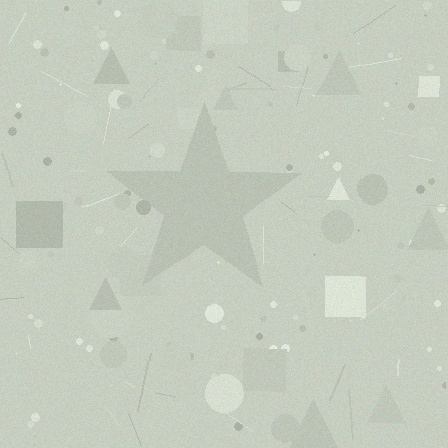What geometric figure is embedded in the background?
A star is embedded in the background.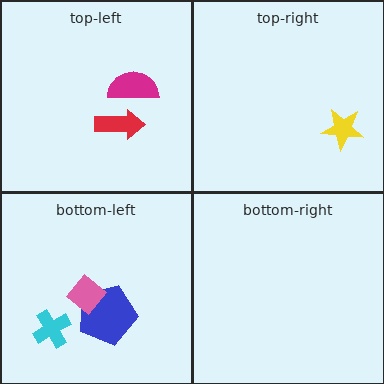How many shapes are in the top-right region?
1.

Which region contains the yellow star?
The top-right region.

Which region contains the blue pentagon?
The bottom-left region.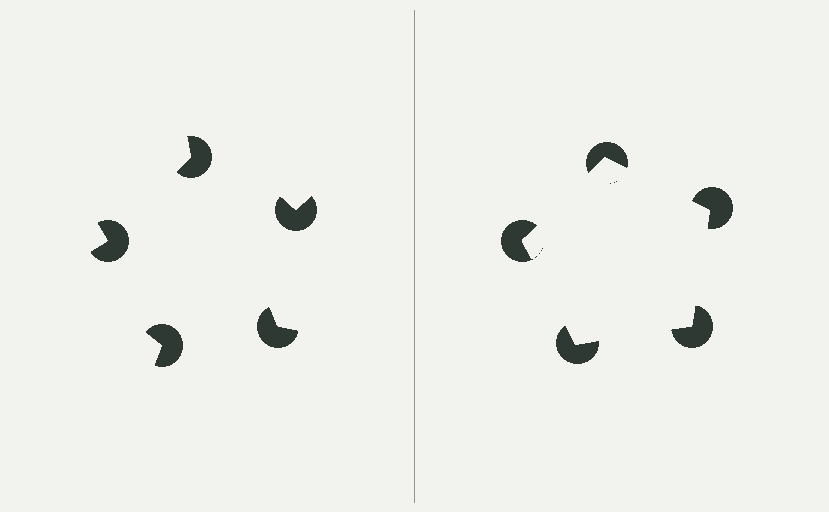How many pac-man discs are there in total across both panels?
10 — 5 on each side.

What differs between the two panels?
The pac-man discs are positioned identically on both sides; only the wedge orientations differ. On the right they align to a pentagon; on the left they are misaligned.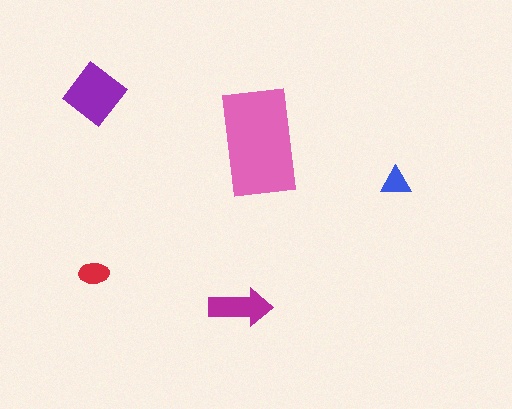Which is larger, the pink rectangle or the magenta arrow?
The pink rectangle.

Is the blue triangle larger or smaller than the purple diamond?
Smaller.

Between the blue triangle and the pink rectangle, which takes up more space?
The pink rectangle.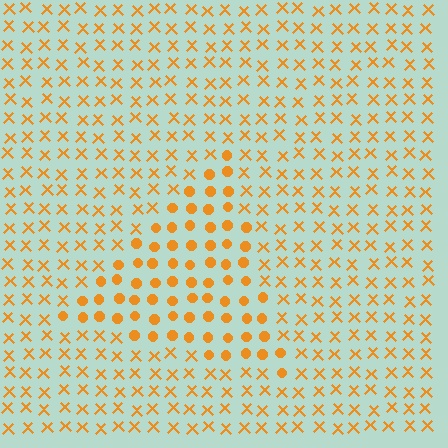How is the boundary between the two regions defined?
The boundary is defined by a change in element shape: circles inside vs. X marks outside. All elements share the same color and spacing.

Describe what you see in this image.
The image is filled with small orange elements arranged in a uniform grid. A triangle-shaped region contains circles, while the surrounding area contains X marks. The boundary is defined purely by the change in element shape.